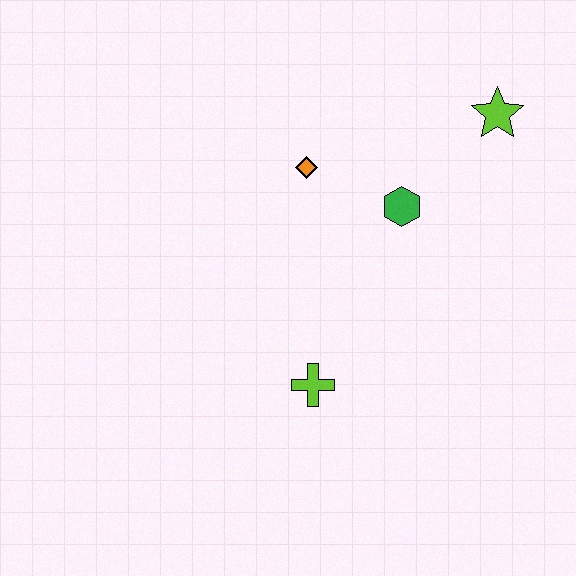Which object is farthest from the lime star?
The lime cross is farthest from the lime star.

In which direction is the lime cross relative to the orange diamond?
The lime cross is below the orange diamond.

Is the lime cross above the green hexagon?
No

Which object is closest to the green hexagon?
The orange diamond is closest to the green hexagon.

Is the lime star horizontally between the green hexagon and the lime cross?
No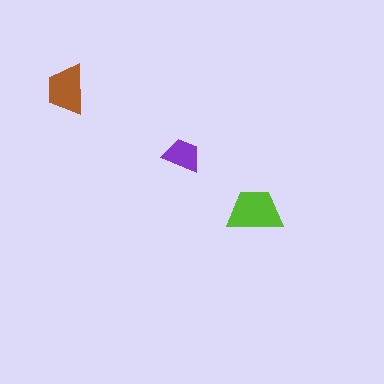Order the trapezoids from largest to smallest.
the lime one, the brown one, the purple one.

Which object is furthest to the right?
The lime trapezoid is rightmost.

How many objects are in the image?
There are 3 objects in the image.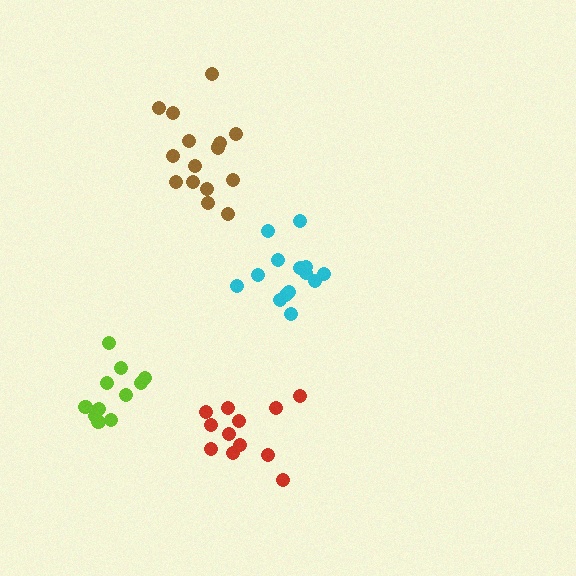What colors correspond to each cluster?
The clusters are colored: cyan, brown, lime, red.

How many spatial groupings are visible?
There are 4 spatial groupings.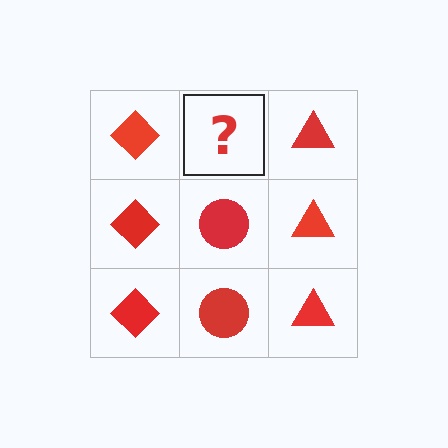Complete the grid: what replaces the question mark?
The question mark should be replaced with a red circle.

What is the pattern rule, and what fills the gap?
The rule is that each column has a consistent shape. The gap should be filled with a red circle.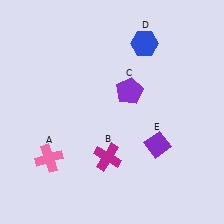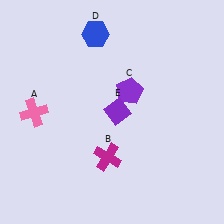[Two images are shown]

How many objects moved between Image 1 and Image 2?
3 objects moved between the two images.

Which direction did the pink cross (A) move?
The pink cross (A) moved up.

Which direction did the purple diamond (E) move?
The purple diamond (E) moved left.